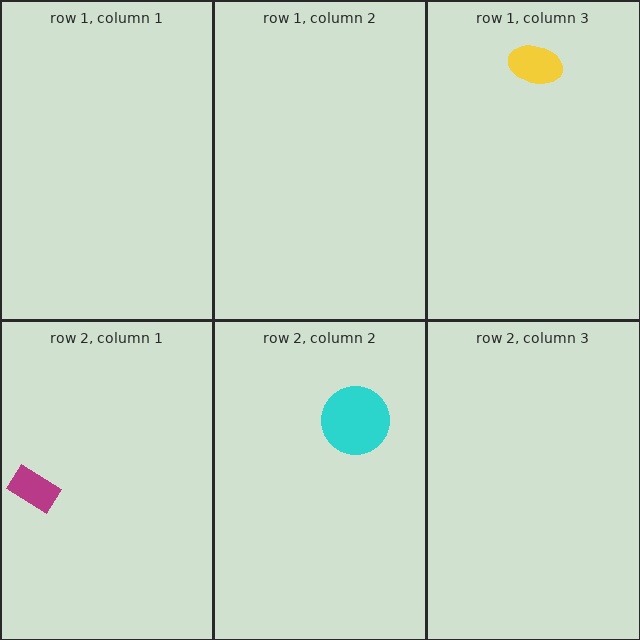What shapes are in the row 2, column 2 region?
The cyan circle.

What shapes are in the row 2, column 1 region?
The magenta rectangle.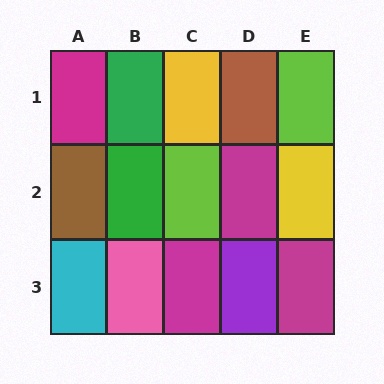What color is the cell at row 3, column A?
Cyan.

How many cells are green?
2 cells are green.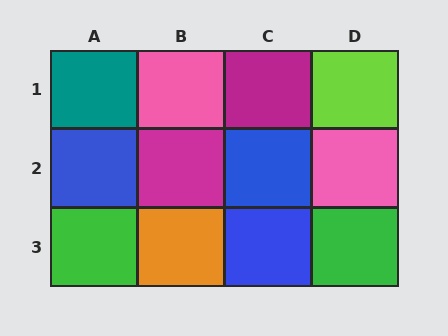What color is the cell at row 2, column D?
Pink.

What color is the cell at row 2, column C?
Blue.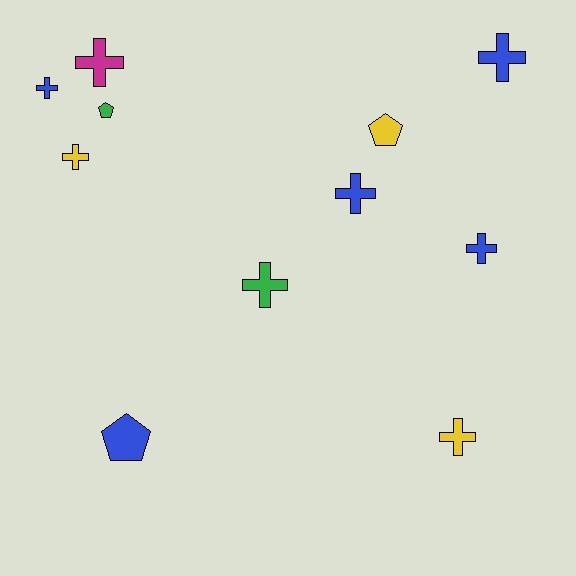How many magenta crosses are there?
There is 1 magenta cross.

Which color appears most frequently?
Blue, with 5 objects.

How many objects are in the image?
There are 11 objects.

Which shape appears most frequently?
Cross, with 8 objects.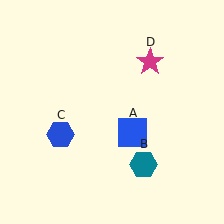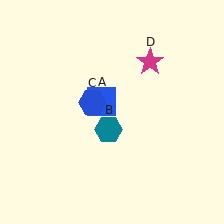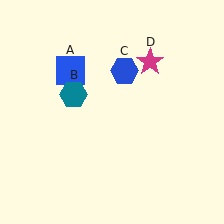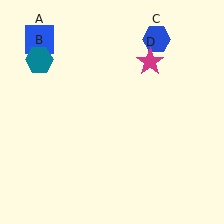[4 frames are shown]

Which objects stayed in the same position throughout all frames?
Magenta star (object D) remained stationary.